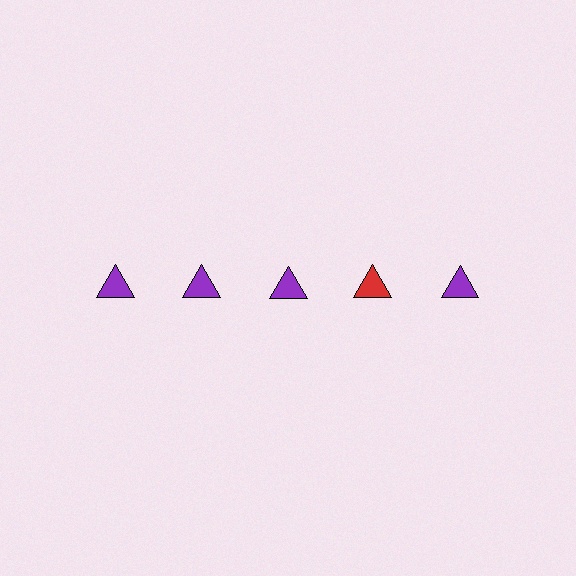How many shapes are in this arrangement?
There are 5 shapes arranged in a grid pattern.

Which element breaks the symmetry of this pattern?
The red triangle in the top row, second from right column breaks the symmetry. All other shapes are purple triangles.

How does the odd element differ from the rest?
It has a different color: red instead of purple.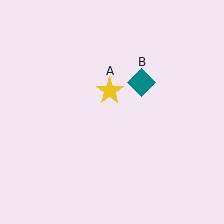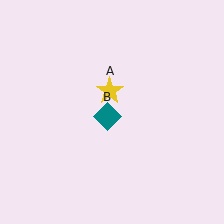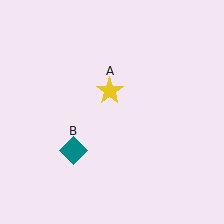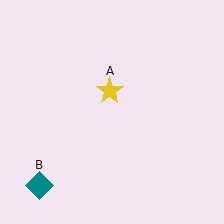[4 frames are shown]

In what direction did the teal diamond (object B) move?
The teal diamond (object B) moved down and to the left.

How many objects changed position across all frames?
1 object changed position: teal diamond (object B).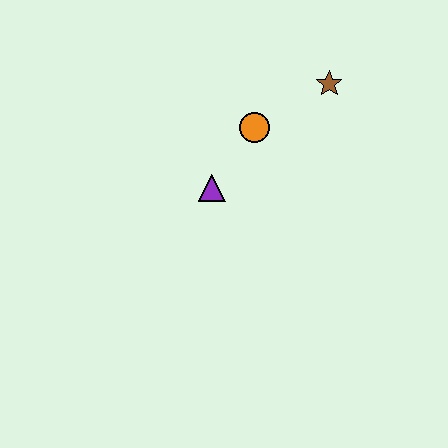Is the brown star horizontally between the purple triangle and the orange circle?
No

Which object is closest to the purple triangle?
The orange circle is closest to the purple triangle.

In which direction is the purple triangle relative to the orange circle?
The purple triangle is below the orange circle.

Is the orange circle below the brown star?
Yes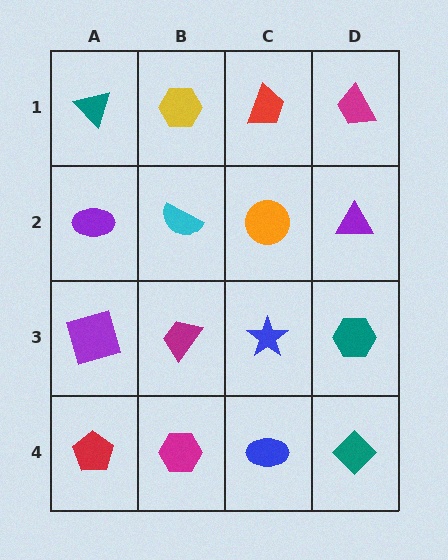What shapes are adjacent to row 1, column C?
An orange circle (row 2, column C), a yellow hexagon (row 1, column B), a magenta trapezoid (row 1, column D).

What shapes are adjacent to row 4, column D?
A teal hexagon (row 3, column D), a blue ellipse (row 4, column C).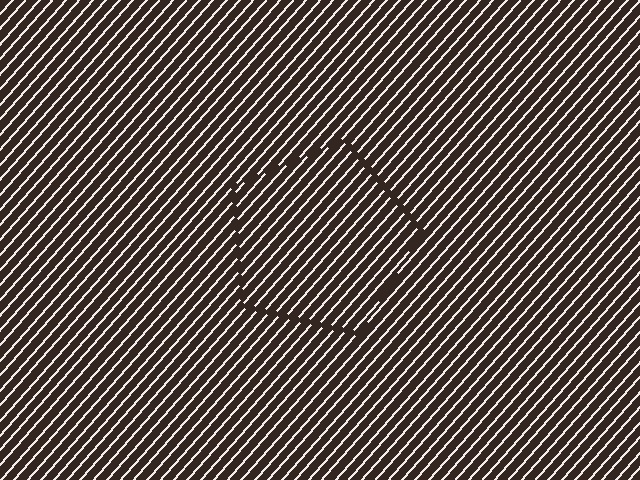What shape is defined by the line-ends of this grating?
An illusory pentagon. The interior of the shape contains the same grating, shifted by half a period — the contour is defined by the phase discontinuity where line-ends from the inner and outer gratings abut.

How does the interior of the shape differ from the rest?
The interior of the shape contains the same grating, shifted by half a period — the contour is defined by the phase discontinuity where line-ends from the inner and outer gratings abut.